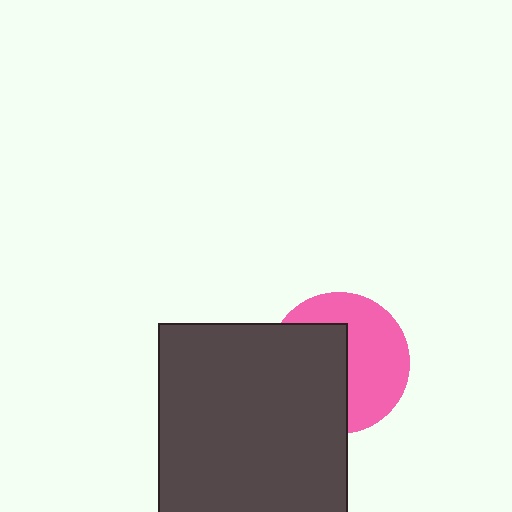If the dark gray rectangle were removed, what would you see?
You would see the complete pink circle.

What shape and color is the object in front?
The object in front is a dark gray rectangle.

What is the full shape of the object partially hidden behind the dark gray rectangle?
The partially hidden object is a pink circle.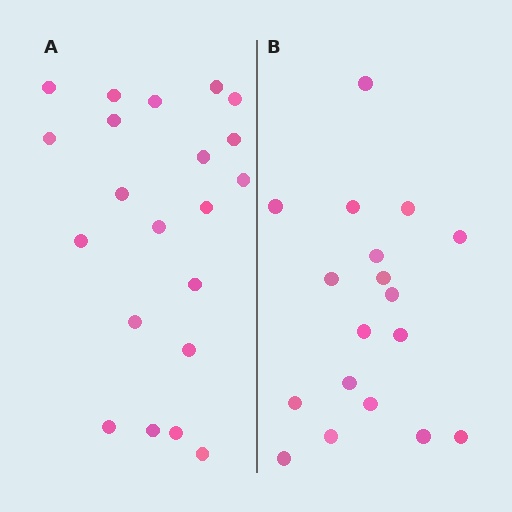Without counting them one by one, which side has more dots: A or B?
Region A (the left region) has more dots.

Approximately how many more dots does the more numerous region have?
Region A has just a few more — roughly 2 or 3 more dots than region B.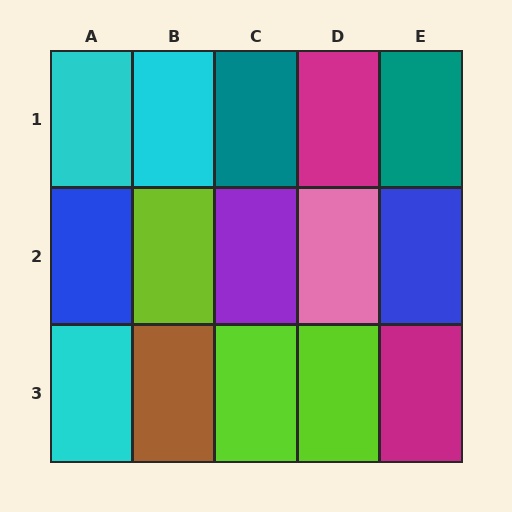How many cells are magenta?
2 cells are magenta.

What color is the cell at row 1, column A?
Cyan.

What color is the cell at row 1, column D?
Magenta.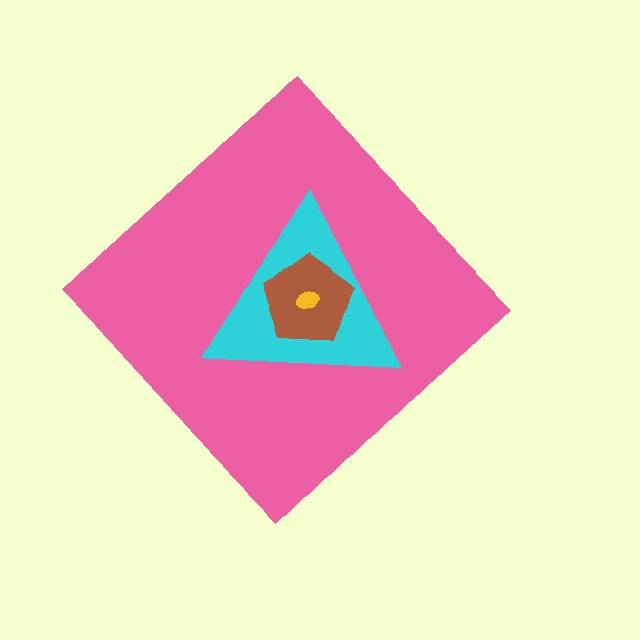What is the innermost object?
The yellow ellipse.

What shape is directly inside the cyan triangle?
The brown pentagon.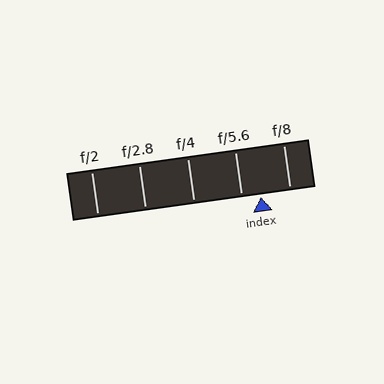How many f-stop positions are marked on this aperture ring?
There are 5 f-stop positions marked.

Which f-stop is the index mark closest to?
The index mark is closest to f/5.6.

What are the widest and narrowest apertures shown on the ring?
The widest aperture shown is f/2 and the narrowest is f/8.